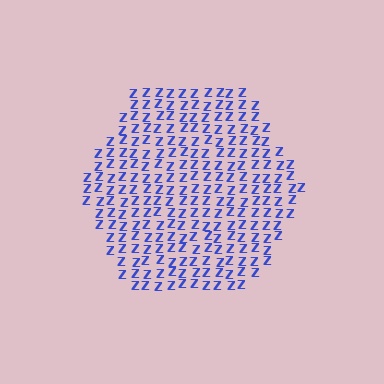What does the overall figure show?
The overall figure shows a hexagon.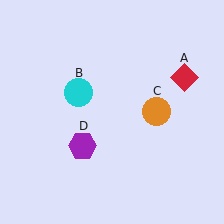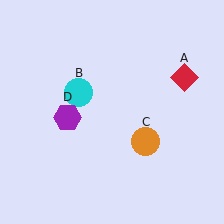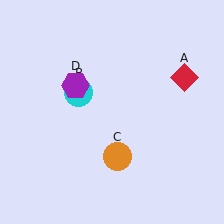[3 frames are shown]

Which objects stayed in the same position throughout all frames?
Red diamond (object A) and cyan circle (object B) remained stationary.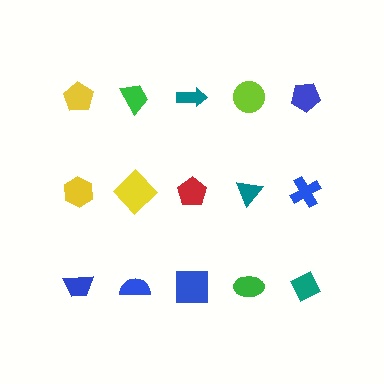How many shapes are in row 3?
5 shapes.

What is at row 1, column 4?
A lime circle.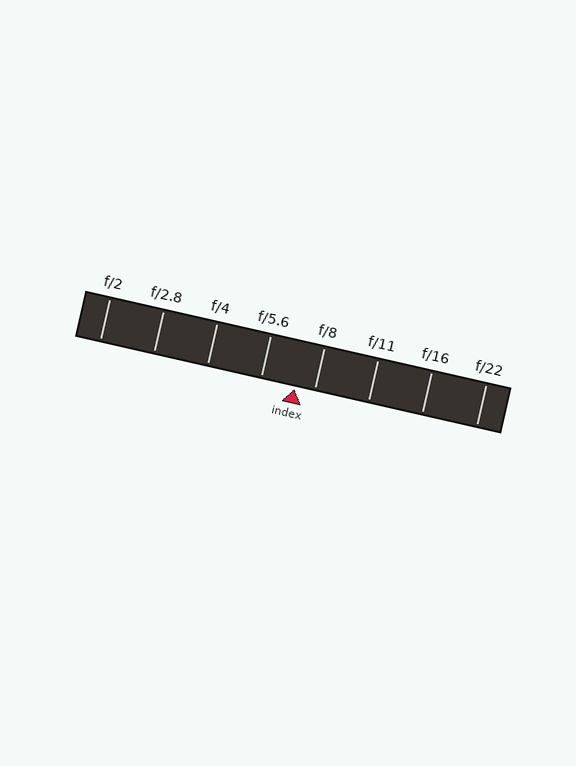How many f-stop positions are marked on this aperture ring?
There are 8 f-stop positions marked.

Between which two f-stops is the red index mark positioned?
The index mark is between f/5.6 and f/8.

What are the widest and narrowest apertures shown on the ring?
The widest aperture shown is f/2 and the narrowest is f/22.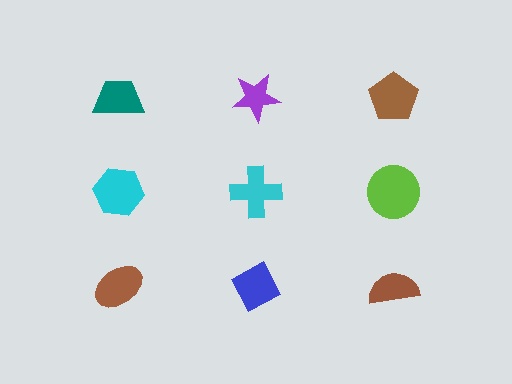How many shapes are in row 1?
3 shapes.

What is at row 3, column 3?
A brown semicircle.